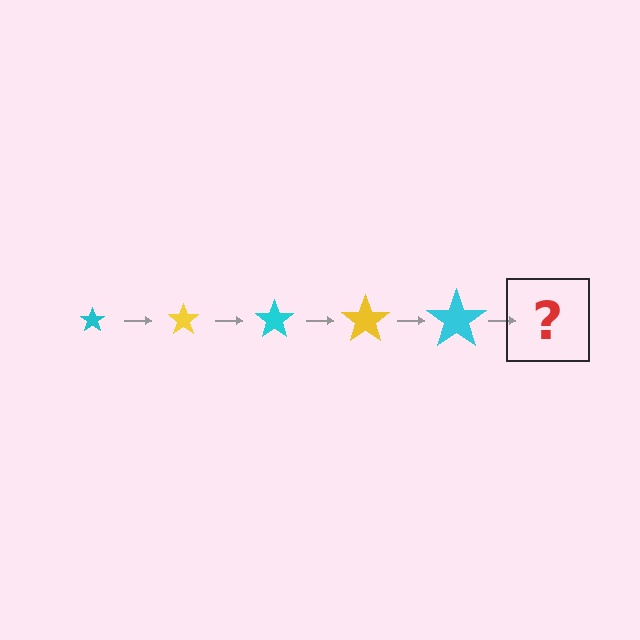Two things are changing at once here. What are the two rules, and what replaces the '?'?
The two rules are that the star grows larger each step and the color cycles through cyan and yellow. The '?' should be a yellow star, larger than the previous one.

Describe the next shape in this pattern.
It should be a yellow star, larger than the previous one.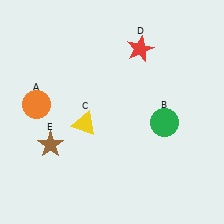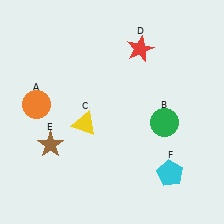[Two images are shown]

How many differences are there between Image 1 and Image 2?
There is 1 difference between the two images.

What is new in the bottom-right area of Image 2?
A cyan pentagon (F) was added in the bottom-right area of Image 2.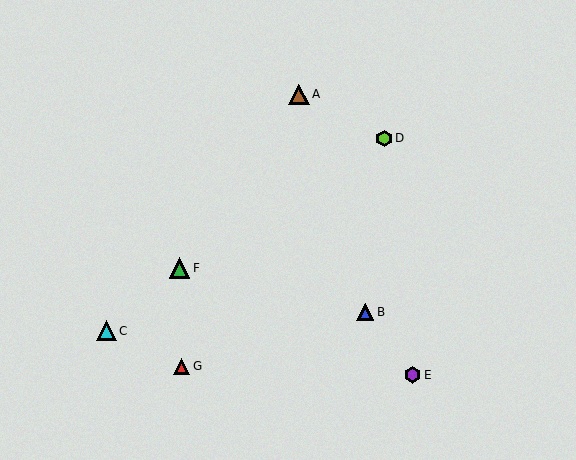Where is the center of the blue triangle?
The center of the blue triangle is at (365, 312).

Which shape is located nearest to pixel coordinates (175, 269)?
The green triangle (labeled F) at (180, 268) is nearest to that location.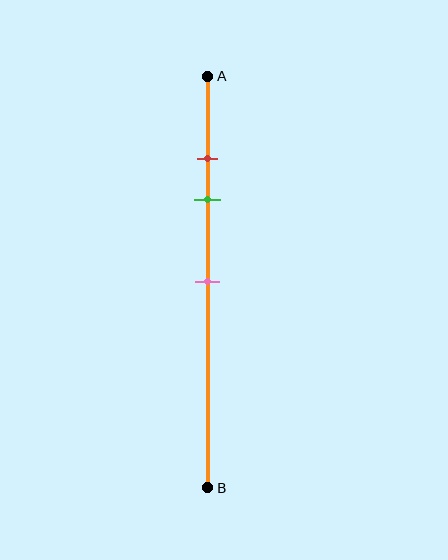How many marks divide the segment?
There are 3 marks dividing the segment.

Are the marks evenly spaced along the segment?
No, the marks are not evenly spaced.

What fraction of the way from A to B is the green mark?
The green mark is approximately 30% (0.3) of the way from A to B.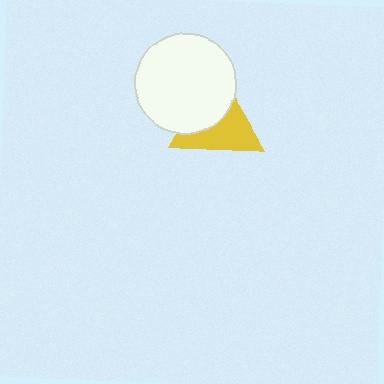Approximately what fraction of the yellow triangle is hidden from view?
Roughly 45% of the yellow triangle is hidden behind the white circle.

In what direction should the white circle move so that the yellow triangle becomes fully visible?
The white circle should move toward the upper-left. That is the shortest direction to clear the overlap and leave the yellow triangle fully visible.